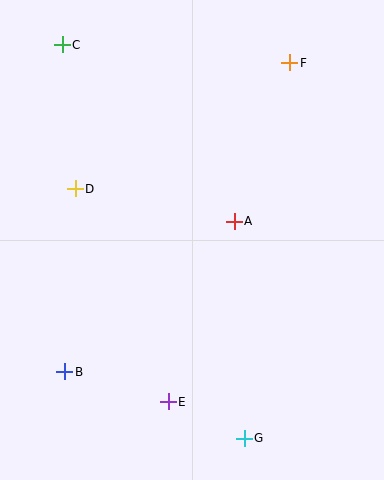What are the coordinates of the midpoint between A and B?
The midpoint between A and B is at (150, 296).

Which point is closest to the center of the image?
Point A at (234, 221) is closest to the center.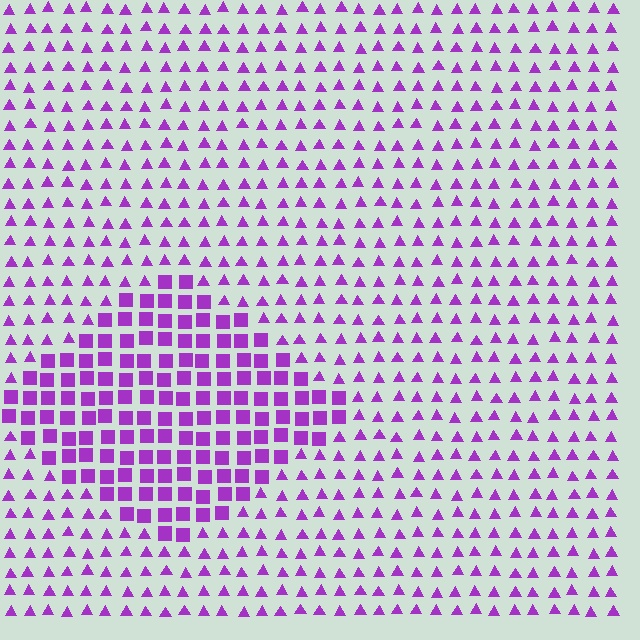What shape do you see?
I see a diamond.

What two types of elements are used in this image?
The image uses squares inside the diamond region and triangles outside it.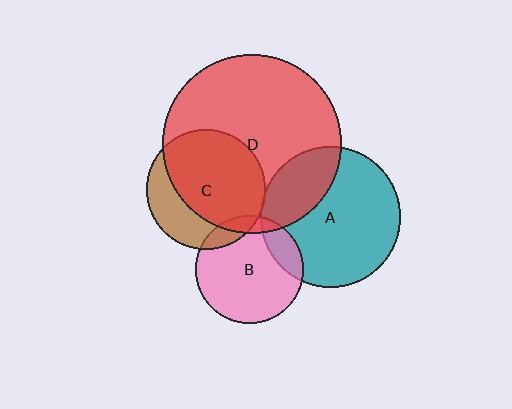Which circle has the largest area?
Circle D (red).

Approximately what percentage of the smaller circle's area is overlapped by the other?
Approximately 15%.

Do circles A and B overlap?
Yes.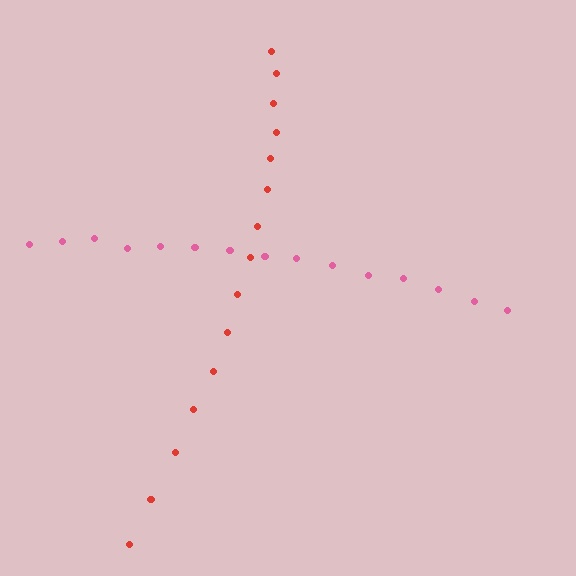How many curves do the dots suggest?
There are 2 distinct paths.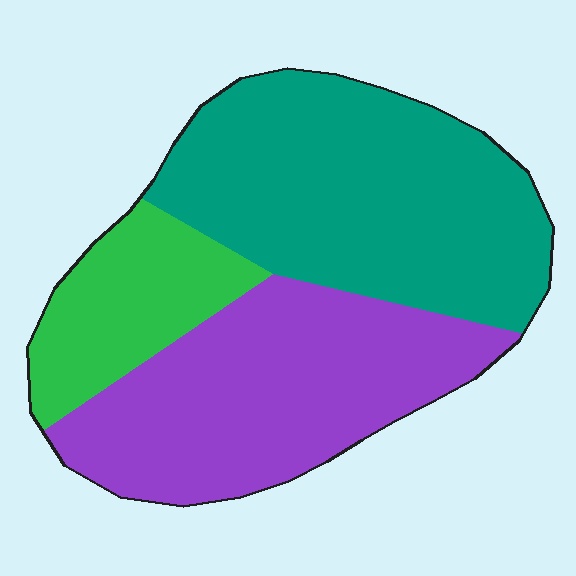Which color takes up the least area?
Green, at roughly 15%.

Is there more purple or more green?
Purple.